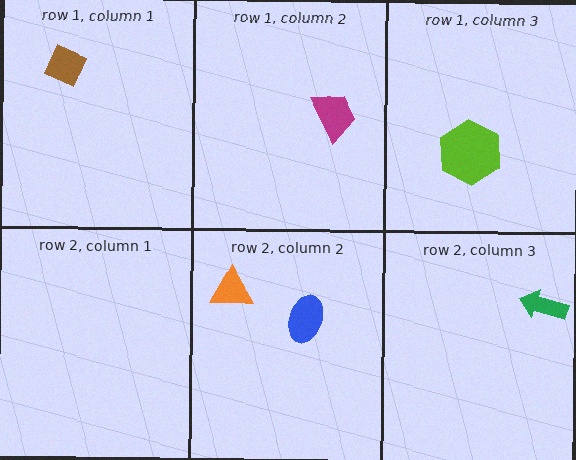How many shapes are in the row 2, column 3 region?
1.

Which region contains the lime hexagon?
The row 1, column 3 region.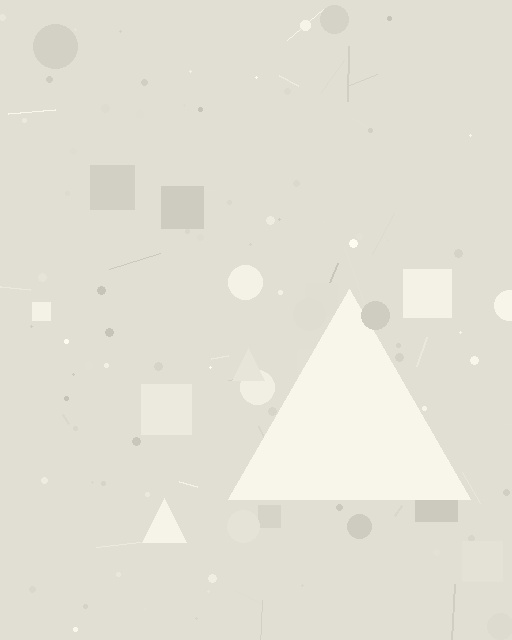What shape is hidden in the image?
A triangle is hidden in the image.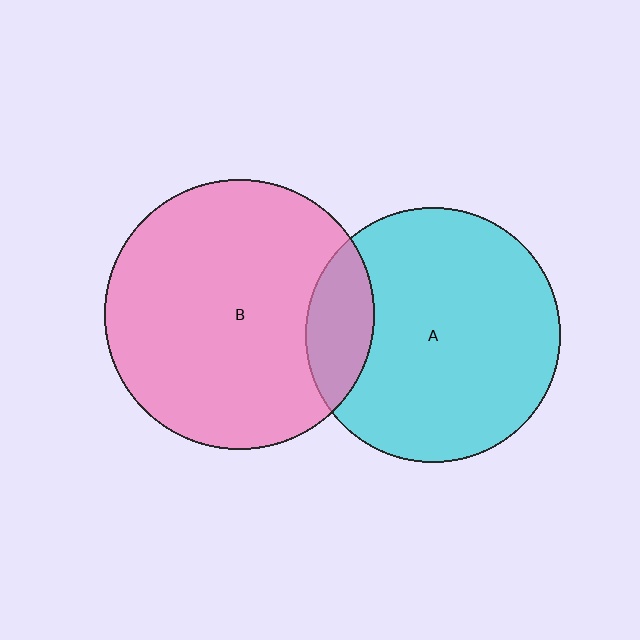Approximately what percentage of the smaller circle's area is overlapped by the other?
Approximately 15%.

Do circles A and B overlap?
Yes.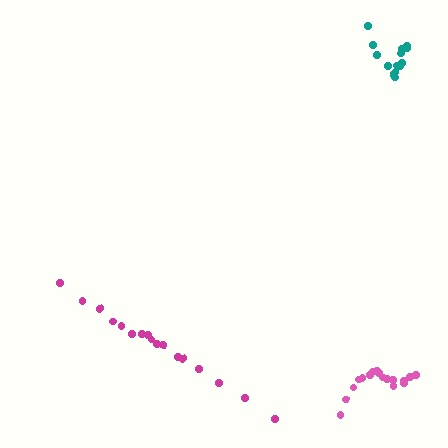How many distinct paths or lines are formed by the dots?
There are 3 distinct paths.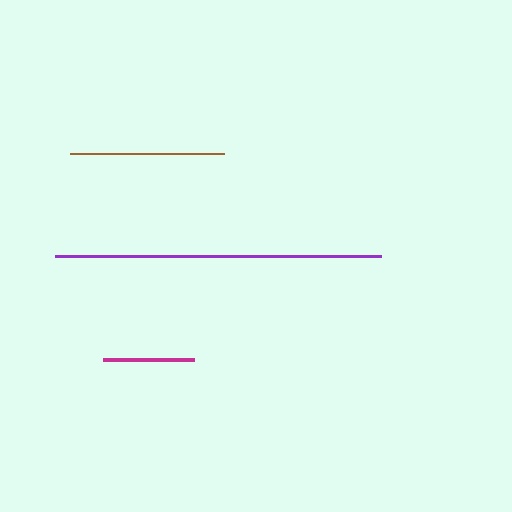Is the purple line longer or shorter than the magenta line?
The purple line is longer than the magenta line.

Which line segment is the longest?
The purple line is the longest at approximately 325 pixels.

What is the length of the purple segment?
The purple segment is approximately 325 pixels long.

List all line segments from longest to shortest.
From longest to shortest: purple, brown, magenta.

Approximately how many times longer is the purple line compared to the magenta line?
The purple line is approximately 3.6 times the length of the magenta line.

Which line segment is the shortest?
The magenta line is the shortest at approximately 91 pixels.